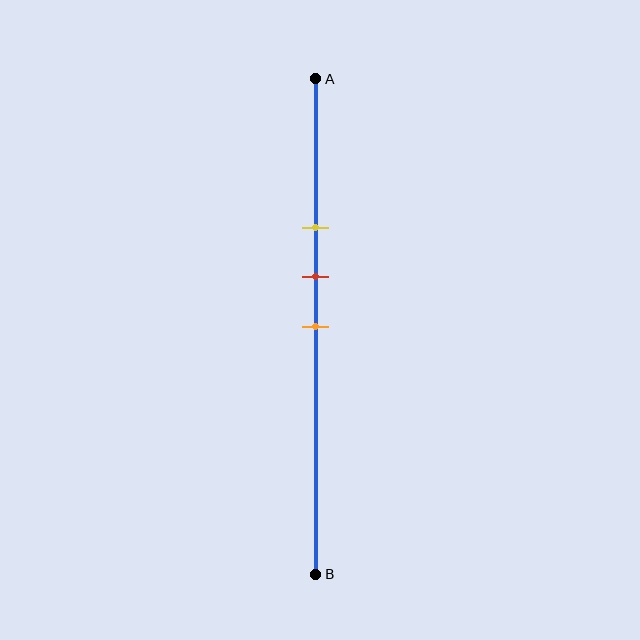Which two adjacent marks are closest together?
The red and orange marks are the closest adjacent pair.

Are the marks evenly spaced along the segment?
Yes, the marks are approximately evenly spaced.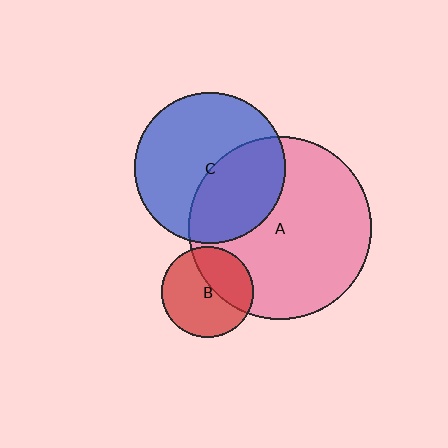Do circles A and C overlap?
Yes.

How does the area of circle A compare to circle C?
Approximately 1.5 times.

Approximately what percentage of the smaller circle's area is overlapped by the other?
Approximately 40%.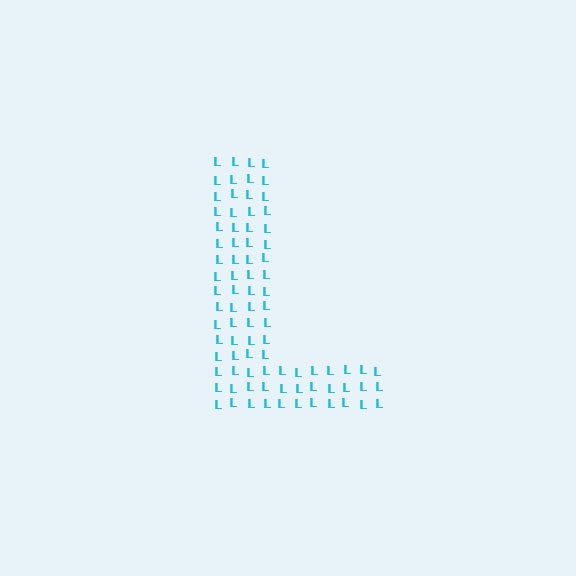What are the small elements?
The small elements are letter L's.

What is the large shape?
The large shape is the letter L.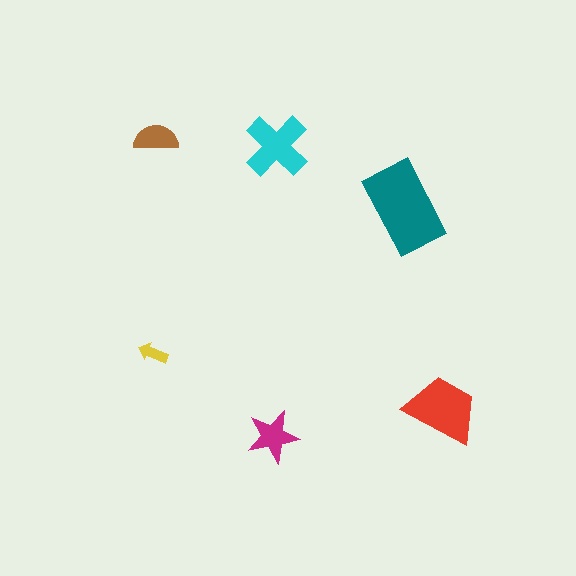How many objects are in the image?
There are 6 objects in the image.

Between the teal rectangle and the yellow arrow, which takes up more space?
The teal rectangle.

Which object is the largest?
The teal rectangle.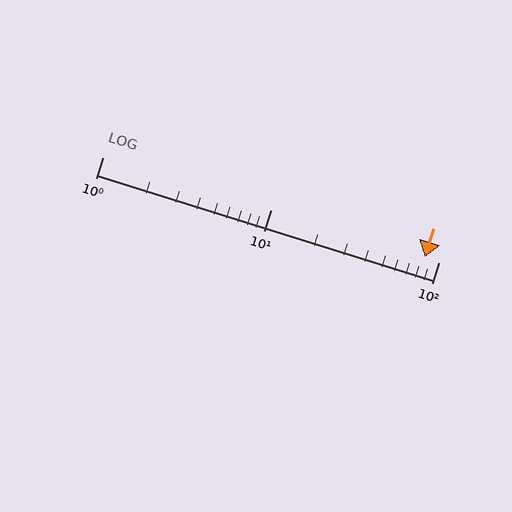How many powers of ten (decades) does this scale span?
The scale spans 2 decades, from 1 to 100.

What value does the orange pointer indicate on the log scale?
The pointer indicates approximately 83.